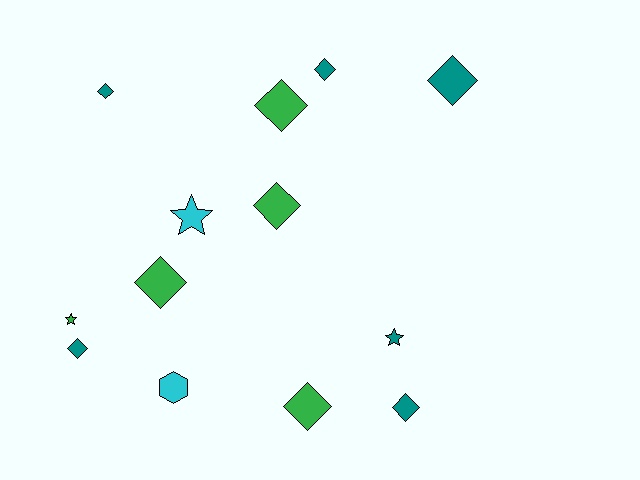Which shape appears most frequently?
Diamond, with 9 objects.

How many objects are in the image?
There are 13 objects.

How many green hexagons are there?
There are no green hexagons.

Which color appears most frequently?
Teal, with 6 objects.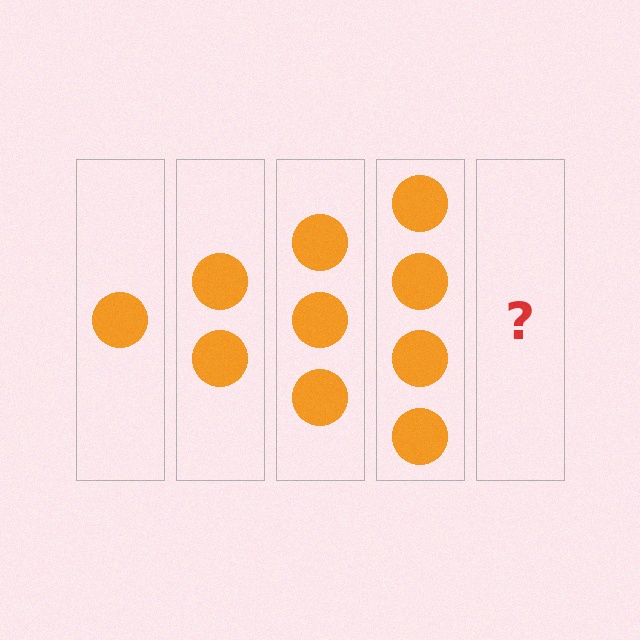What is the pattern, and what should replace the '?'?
The pattern is that each step adds one more circle. The '?' should be 5 circles.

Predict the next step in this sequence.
The next step is 5 circles.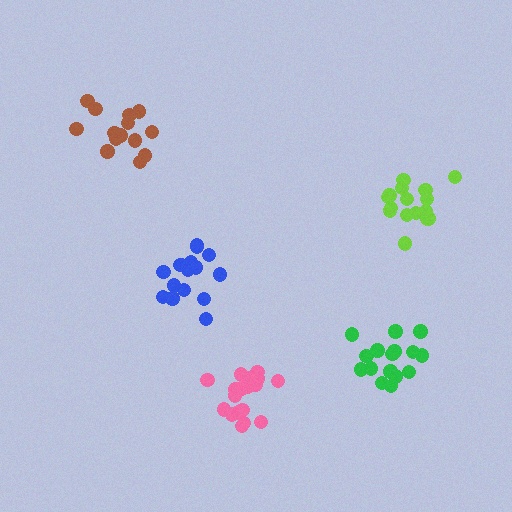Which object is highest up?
The brown cluster is topmost.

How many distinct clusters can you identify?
There are 5 distinct clusters.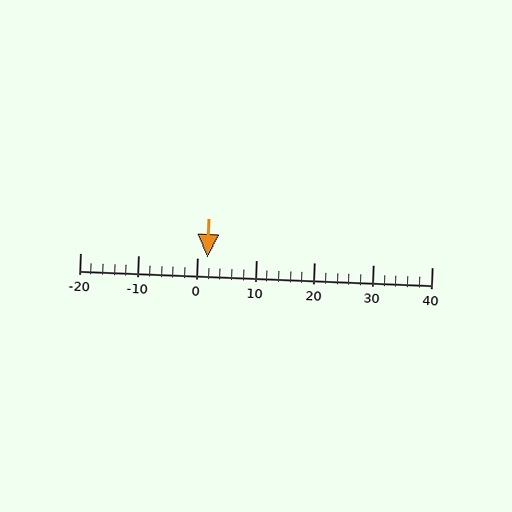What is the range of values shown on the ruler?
The ruler shows values from -20 to 40.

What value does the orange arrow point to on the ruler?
The orange arrow points to approximately 2.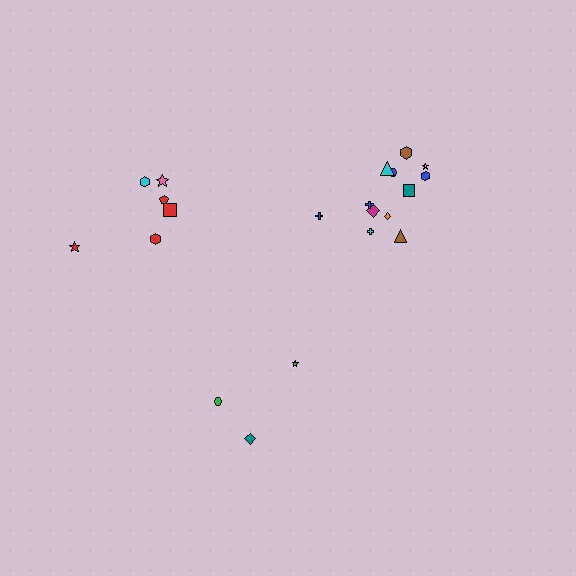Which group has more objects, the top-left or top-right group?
The top-right group.